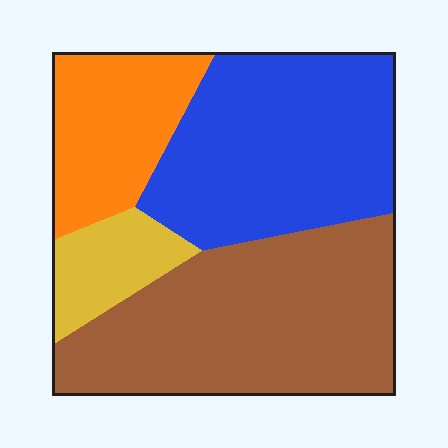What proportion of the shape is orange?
Orange covers 17% of the shape.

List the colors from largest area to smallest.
From largest to smallest: brown, blue, orange, yellow.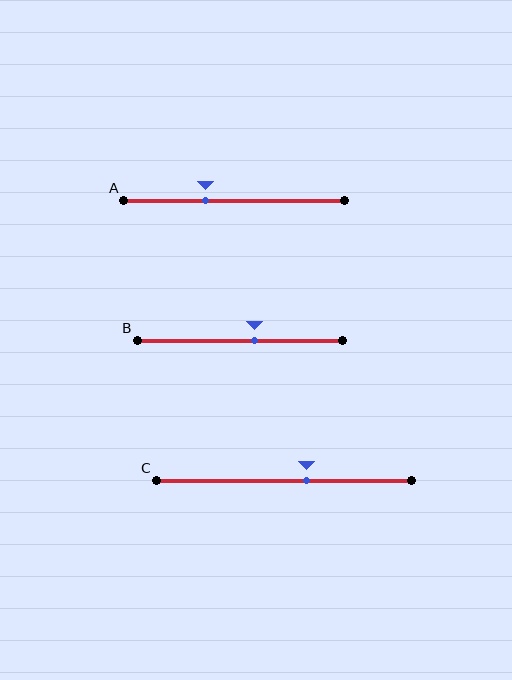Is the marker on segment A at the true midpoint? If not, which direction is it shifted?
No, the marker on segment A is shifted to the left by about 13% of the segment length.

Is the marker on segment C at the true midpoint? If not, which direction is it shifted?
No, the marker on segment C is shifted to the right by about 9% of the segment length.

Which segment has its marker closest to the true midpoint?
Segment B has its marker closest to the true midpoint.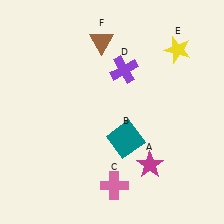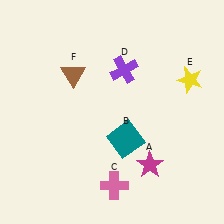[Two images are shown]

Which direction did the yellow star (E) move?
The yellow star (E) moved down.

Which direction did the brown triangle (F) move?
The brown triangle (F) moved down.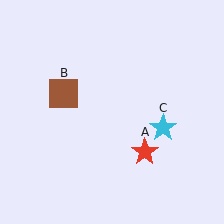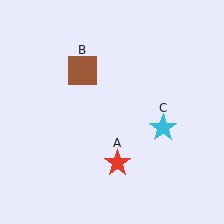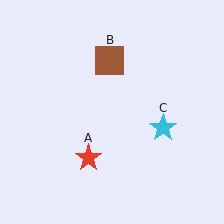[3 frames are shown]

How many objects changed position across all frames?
2 objects changed position: red star (object A), brown square (object B).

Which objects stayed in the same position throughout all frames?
Cyan star (object C) remained stationary.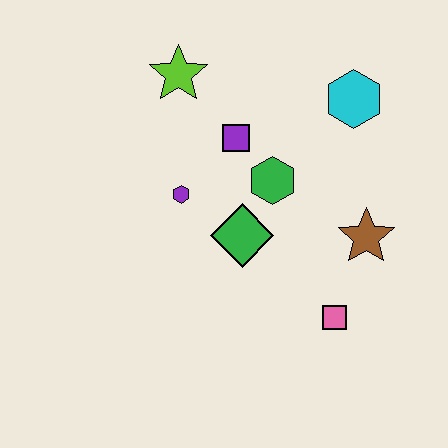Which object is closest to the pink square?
The brown star is closest to the pink square.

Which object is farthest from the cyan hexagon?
The pink square is farthest from the cyan hexagon.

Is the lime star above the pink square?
Yes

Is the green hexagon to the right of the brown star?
No